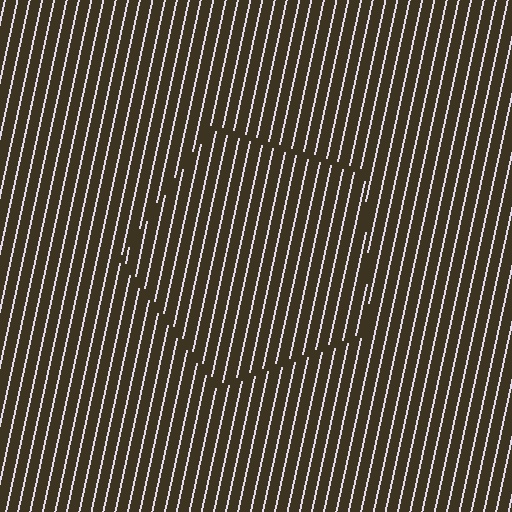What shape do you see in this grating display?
An illusory pentagon. The interior of the shape contains the same grating, shifted by half a period — the contour is defined by the phase discontinuity where line-ends from the inner and outer gratings abut.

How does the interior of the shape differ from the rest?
The interior of the shape contains the same grating, shifted by half a period — the contour is defined by the phase discontinuity where line-ends from the inner and outer gratings abut.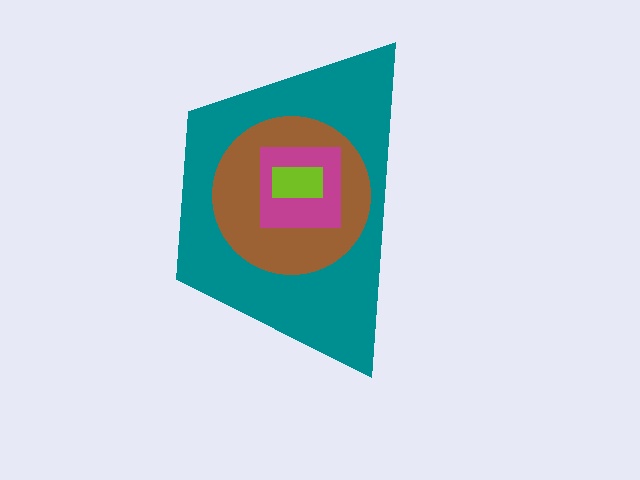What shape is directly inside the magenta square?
The lime rectangle.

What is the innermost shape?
The lime rectangle.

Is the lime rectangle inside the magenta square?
Yes.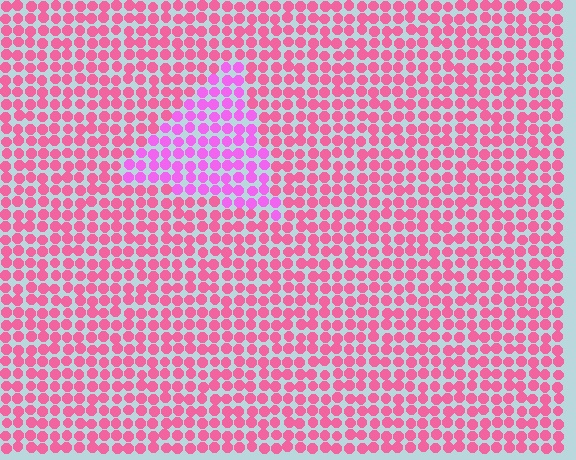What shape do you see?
I see a triangle.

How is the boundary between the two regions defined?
The boundary is defined purely by a slight shift in hue (about 34 degrees). Spacing, size, and orientation are identical on both sides.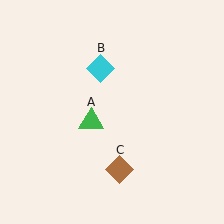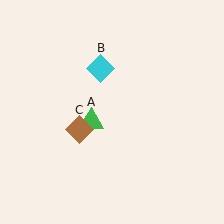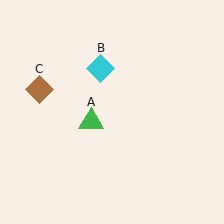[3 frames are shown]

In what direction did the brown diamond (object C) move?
The brown diamond (object C) moved up and to the left.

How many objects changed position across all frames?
1 object changed position: brown diamond (object C).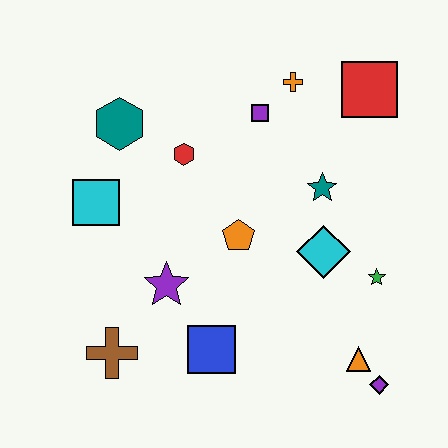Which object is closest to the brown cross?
The purple star is closest to the brown cross.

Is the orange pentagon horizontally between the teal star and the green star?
No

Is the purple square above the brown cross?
Yes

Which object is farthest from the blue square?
The red square is farthest from the blue square.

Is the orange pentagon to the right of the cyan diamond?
No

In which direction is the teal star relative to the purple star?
The teal star is to the right of the purple star.